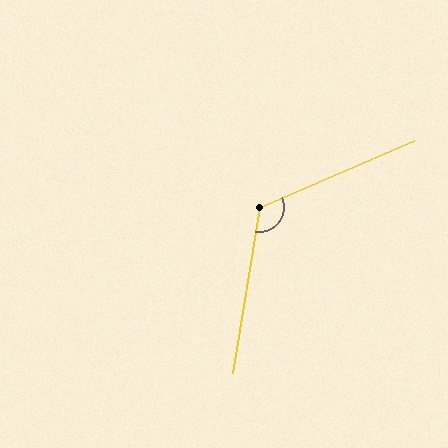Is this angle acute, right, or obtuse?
It is obtuse.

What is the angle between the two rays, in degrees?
Approximately 122 degrees.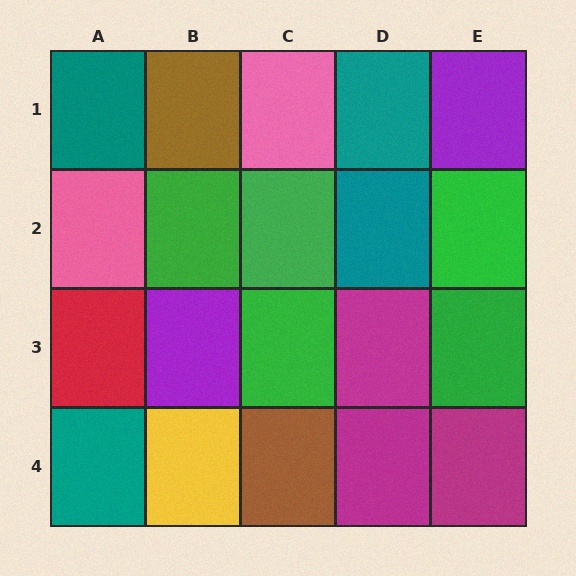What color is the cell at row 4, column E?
Magenta.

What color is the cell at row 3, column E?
Green.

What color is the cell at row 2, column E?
Green.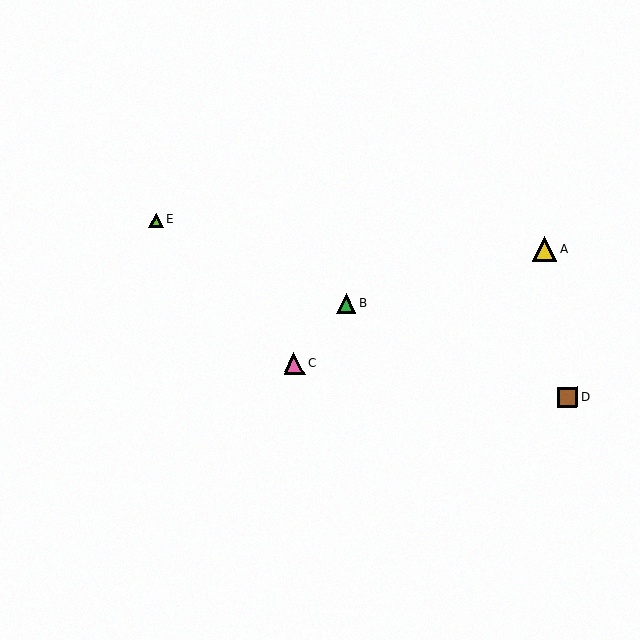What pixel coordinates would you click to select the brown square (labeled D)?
Click at (567, 397) to select the brown square D.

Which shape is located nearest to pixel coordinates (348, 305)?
The green triangle (labeled B) at (346, 303) is nearest to that location.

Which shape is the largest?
The yellow triangle (labeled A) is the largest.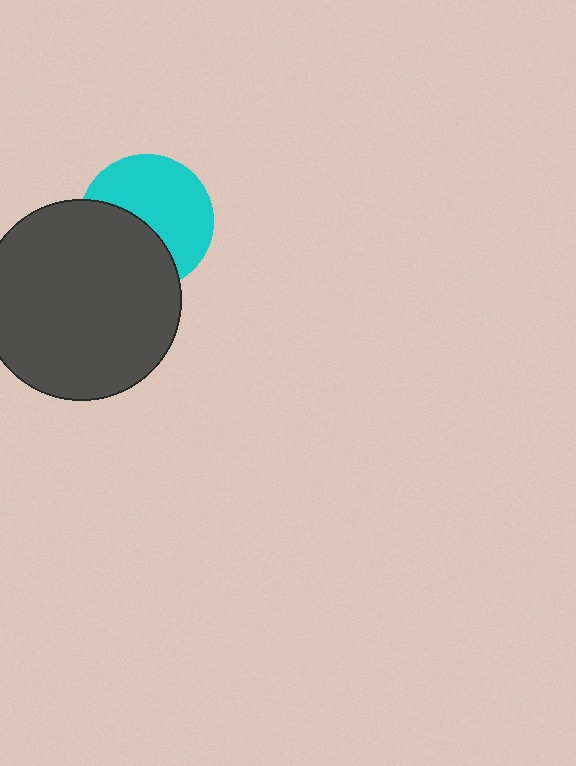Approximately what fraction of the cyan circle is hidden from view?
Roughly 42% of the cyan circle is hidden behind the dark gray circle.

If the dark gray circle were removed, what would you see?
You would see the complete cyan circle.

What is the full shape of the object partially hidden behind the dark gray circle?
The partially hidden object is a cyan circle.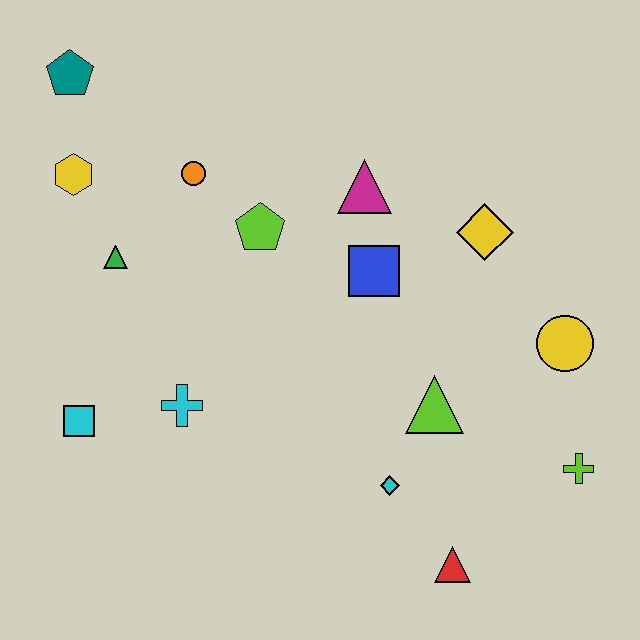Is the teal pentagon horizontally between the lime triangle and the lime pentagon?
No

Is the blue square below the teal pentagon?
Yes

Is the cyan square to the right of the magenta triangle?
No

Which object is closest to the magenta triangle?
The blue square is closest to the magenta triangle.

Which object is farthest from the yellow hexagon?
The lime cross is farthest from the yellow hexagon.